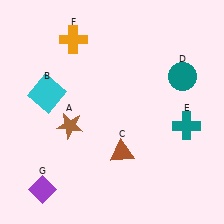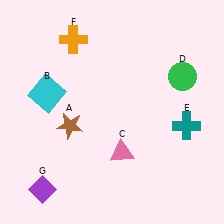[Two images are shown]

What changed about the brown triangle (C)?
In Image 1, C is brown. In Image 2, it changed to pink.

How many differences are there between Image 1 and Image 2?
There are 2 differences between the two images.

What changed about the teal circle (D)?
In Image 1, D is teal. In Image 2, it changed to green.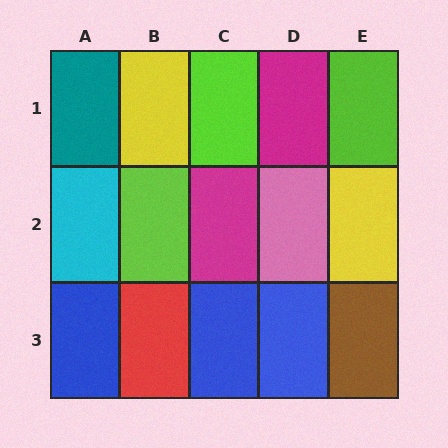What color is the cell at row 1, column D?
Magenta.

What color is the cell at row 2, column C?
Magenta.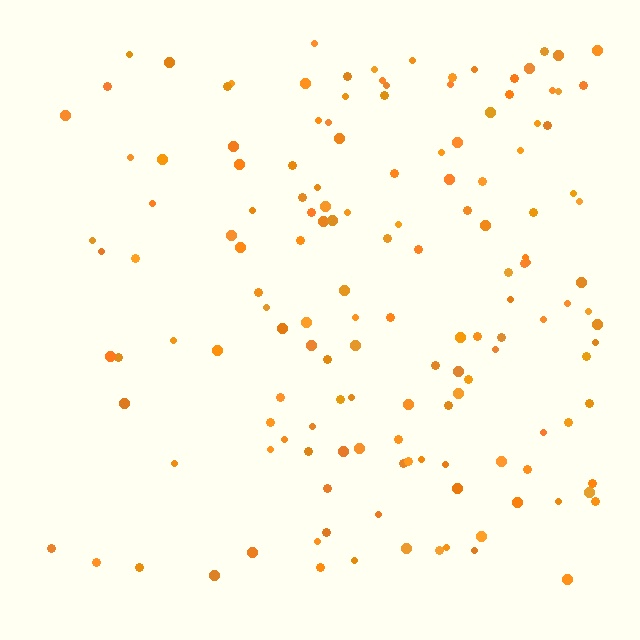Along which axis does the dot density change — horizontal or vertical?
Horizontal.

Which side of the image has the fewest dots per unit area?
The left.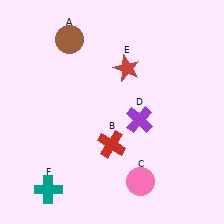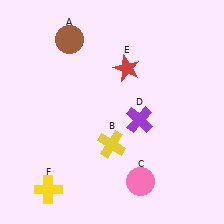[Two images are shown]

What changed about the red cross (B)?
In Image 1, B is red. In Image 2, it changed to yellow.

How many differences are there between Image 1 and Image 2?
There are 2 differences between the two images.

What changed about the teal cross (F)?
In Image 1, F is teal. In Image 2, it changed to yellow.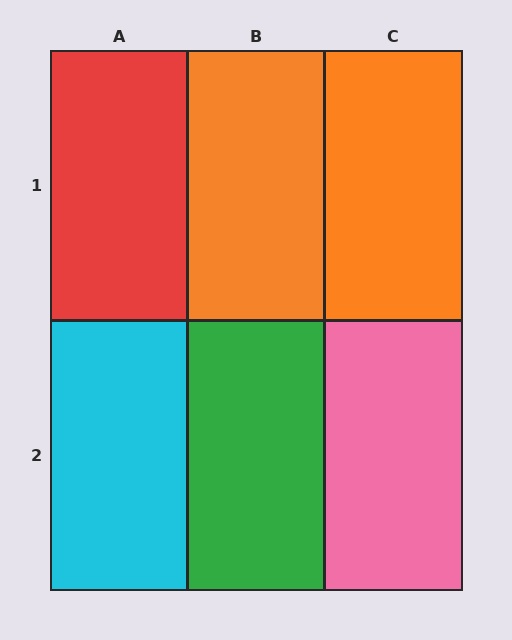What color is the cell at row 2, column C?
Pink.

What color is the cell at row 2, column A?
Cyan.